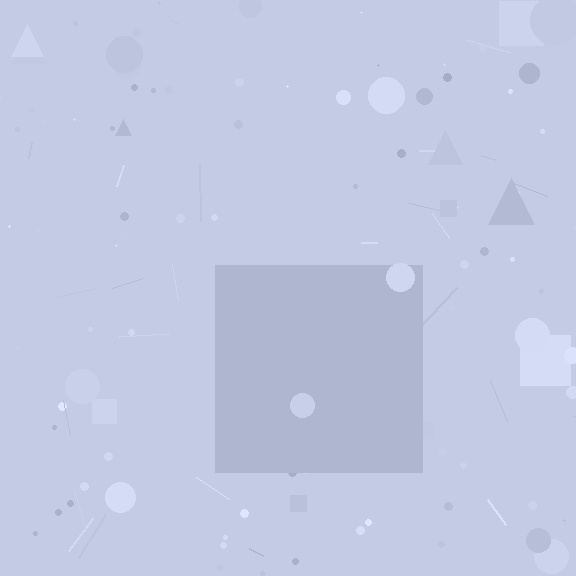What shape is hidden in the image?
A square is hidden in the image.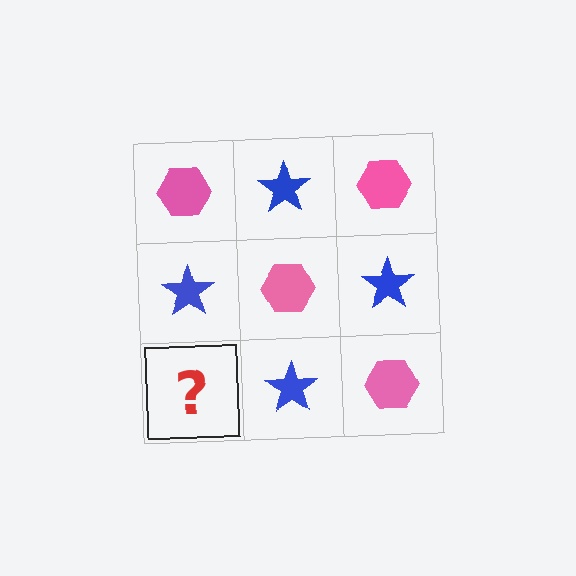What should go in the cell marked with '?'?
The missing cell should contain a pink hexagon.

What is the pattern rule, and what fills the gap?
The rule is that it alternates pink hexagon and blue star in a checkerboard pattern. The gap should be filled with a pink hexagon.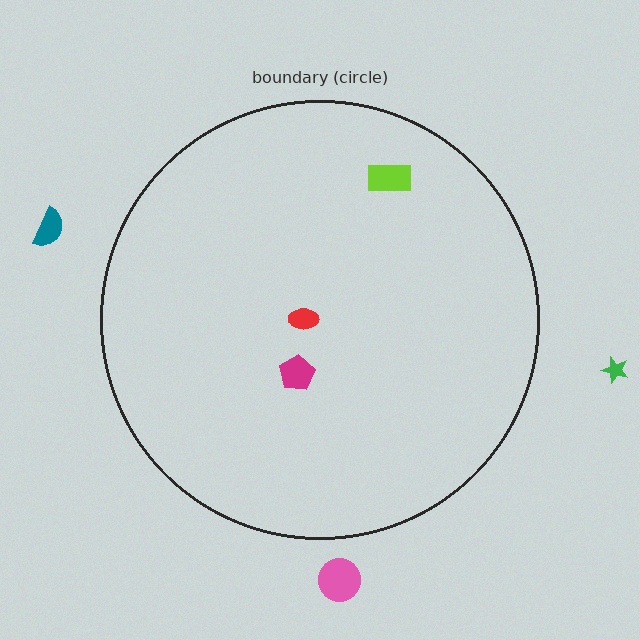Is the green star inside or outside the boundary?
Outside.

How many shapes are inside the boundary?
3 inside, 3 outside.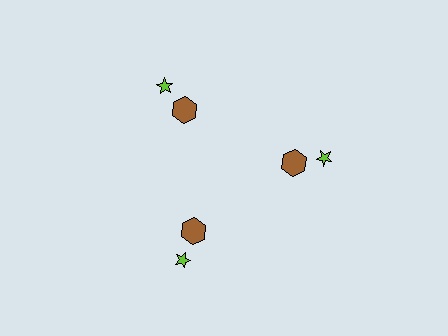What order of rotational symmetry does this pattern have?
This pattern has 3-fold rotational symmetry.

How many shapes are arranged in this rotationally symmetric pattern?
There are 6 shapes, arranged in 3 groups of 2.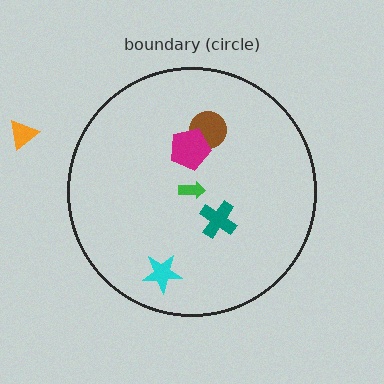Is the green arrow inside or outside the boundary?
Inside.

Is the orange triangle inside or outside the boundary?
Outside.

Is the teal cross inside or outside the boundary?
Inside.